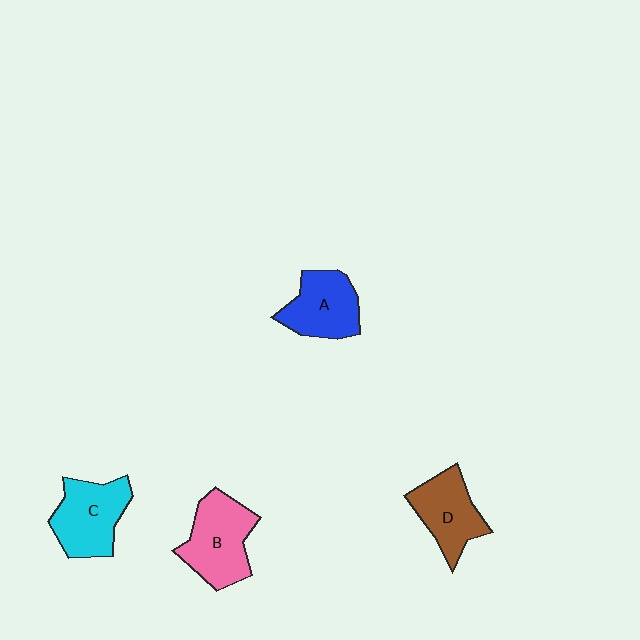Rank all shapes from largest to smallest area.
From largest to smallest: B (pink), C (cyan), D (brown), A (blue).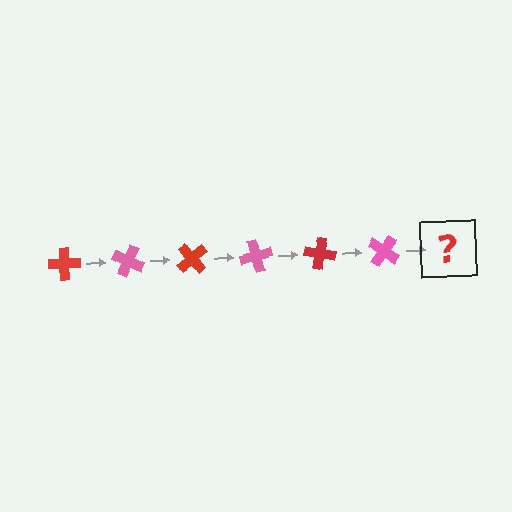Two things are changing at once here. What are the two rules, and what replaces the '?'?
The two rules are that it rotates 25 degrees each step and the color cycles through red and pink. The '?' should be a red cross, rotated 150 degrees from the start.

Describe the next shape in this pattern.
It should be a red cross, rotated 150 degrees from the start.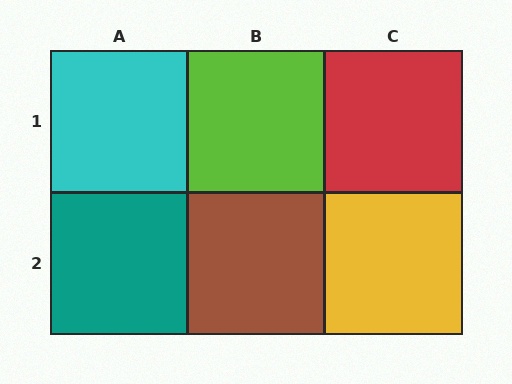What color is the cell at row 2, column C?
Yellow.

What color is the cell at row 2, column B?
Brown.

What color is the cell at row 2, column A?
Teal.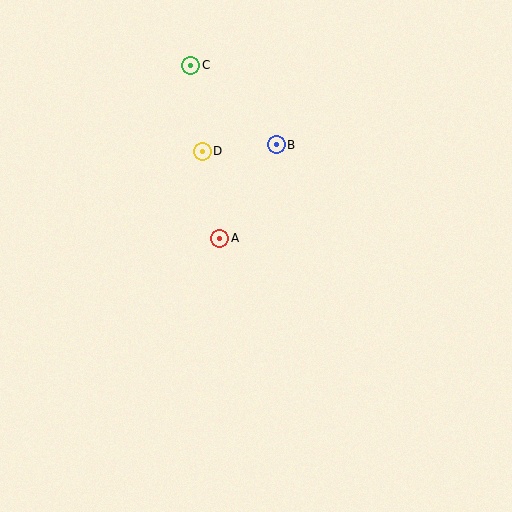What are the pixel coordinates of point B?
Point B is at (276, 145).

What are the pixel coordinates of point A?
Point A is at (220, 238).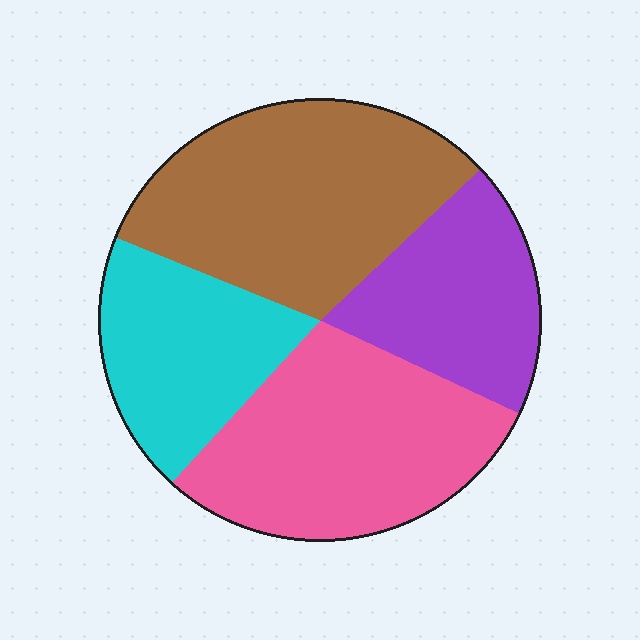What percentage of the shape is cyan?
Cyan takes up about one fifth (1/5) of the shape.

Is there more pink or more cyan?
Pink.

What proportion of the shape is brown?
Brown covers about 30% of the shape.